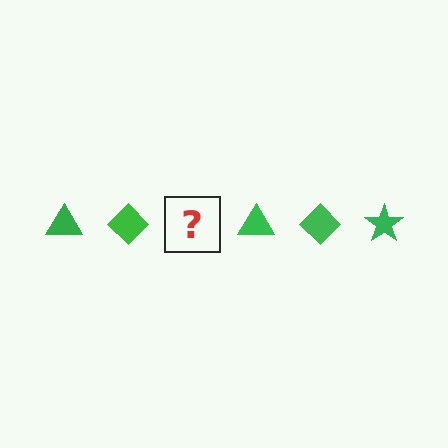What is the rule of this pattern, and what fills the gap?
The rule is that the pattern cycles through triangle, diamond, star shapes in green. The gap should be filled with a green star.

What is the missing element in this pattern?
The missing element is a green star.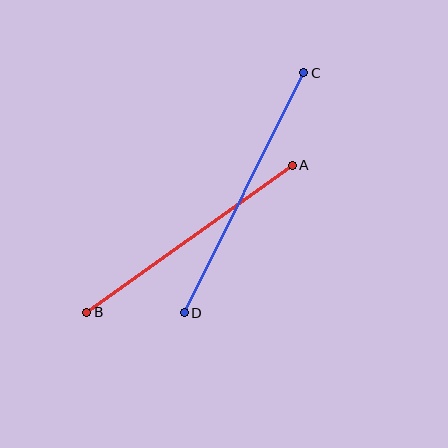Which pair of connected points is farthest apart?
Points C and D are farthest apart.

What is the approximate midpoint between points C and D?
The midpoint is at approximately (244, 193) pixels.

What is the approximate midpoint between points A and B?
The midpoint is at approximately (190, 239) pixels.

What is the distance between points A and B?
The distance is approximately 253 pixels.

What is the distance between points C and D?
The distance is approximately 268 pixels.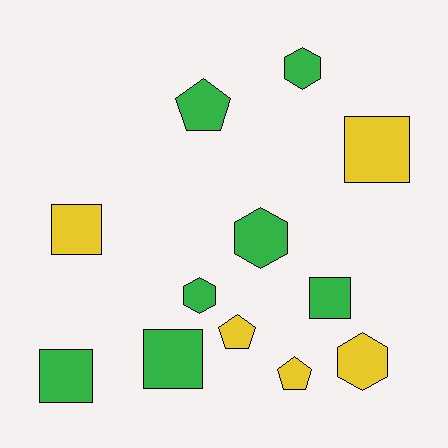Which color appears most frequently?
Green, with 7 objects.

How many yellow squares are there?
There are 2 yellow squares.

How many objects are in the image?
There are 12 objects.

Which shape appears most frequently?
Square, with 5 objects.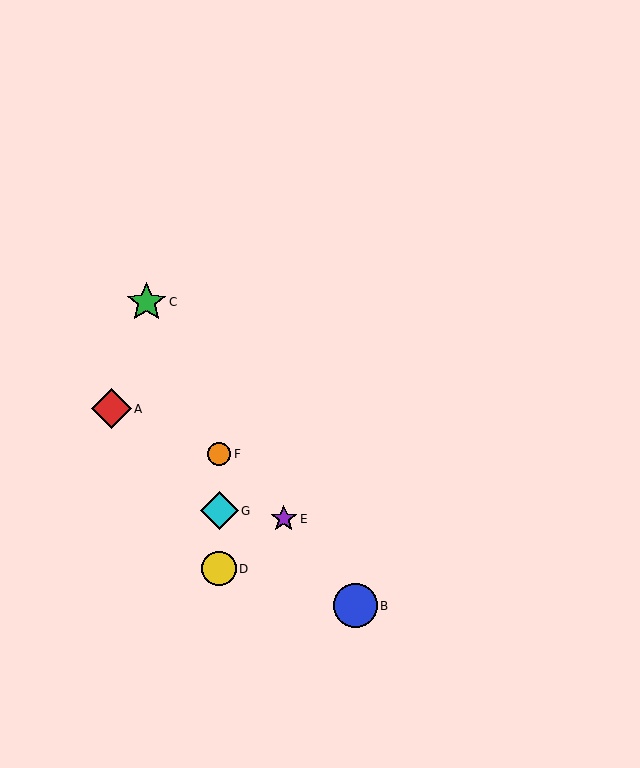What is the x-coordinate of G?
Object G is at x≈219.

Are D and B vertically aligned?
No, D is at x≈219 and B is at x≈355.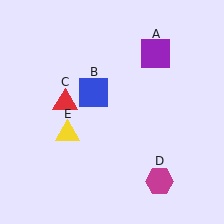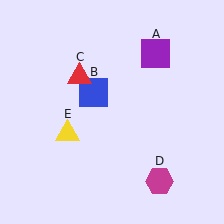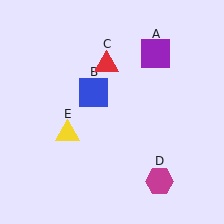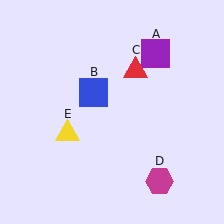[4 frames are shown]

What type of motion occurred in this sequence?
The red triangle (object C) rotated clockwise around the center of the scene.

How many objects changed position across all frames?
1 object changed position: red triangle (object C).